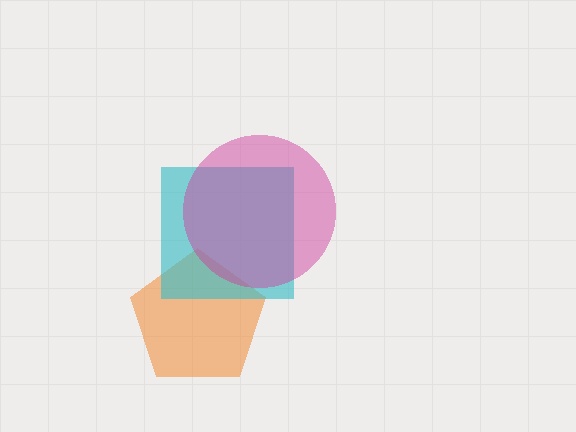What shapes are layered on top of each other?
The layered shapes are: an orange pentagon, a cyan square, a magenta circle.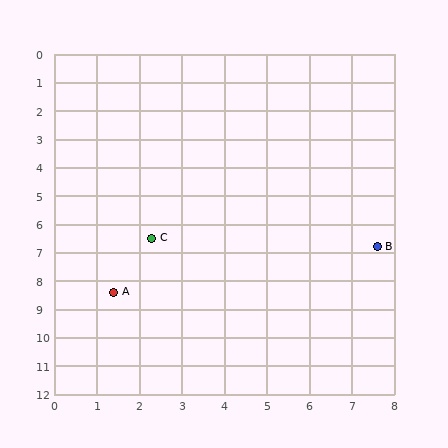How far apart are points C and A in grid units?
Points C and A are about 2.1 grid units apart.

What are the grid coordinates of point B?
Point B is at approximately (7.6, 6.8).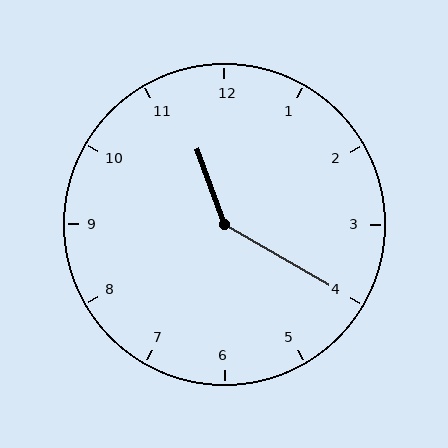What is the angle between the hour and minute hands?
Approximately 140 degrees.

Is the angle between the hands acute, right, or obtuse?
It is obtuse.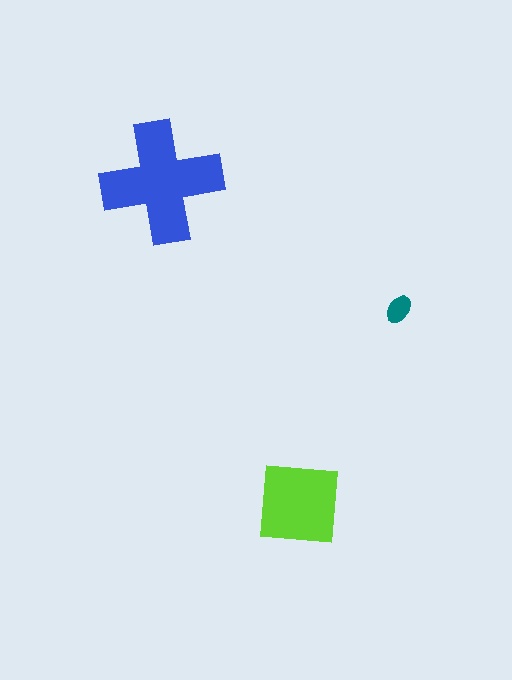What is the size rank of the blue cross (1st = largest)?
1st.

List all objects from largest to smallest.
The blue cross, the lime square, the teal ellipse.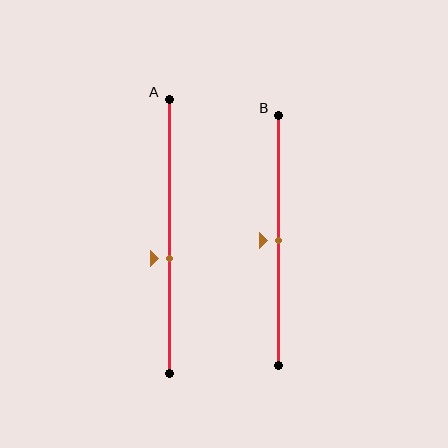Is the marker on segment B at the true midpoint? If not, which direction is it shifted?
Yes, the marker on segment B is at the true midpoint.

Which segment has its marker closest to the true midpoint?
Segment B has its marker closest to the true midpoint.